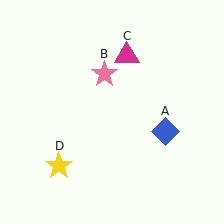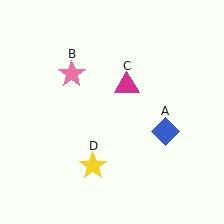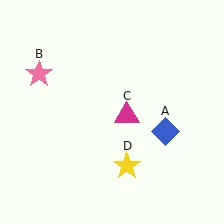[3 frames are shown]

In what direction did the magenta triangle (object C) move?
The magenta triangle (object C) moved down.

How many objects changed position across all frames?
3 objects changed position: pink star (object B), magenta triangle (object C), yellow star (object D).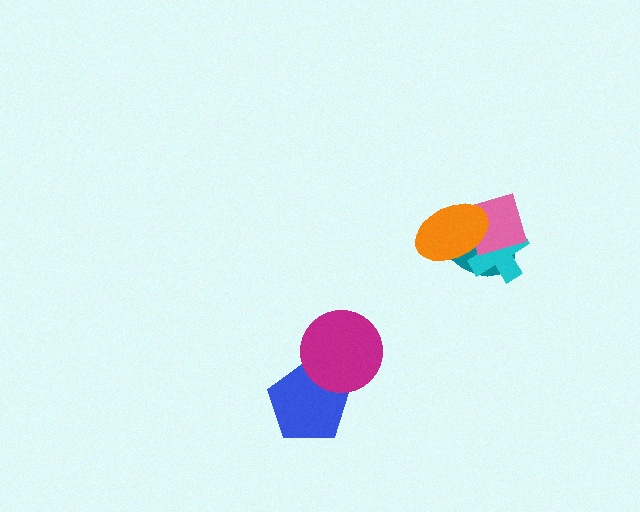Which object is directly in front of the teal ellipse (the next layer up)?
The cyan cross is directly in front of the teal ellipse.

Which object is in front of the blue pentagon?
The magenta circle is in front of the blue pentagon.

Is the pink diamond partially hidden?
Yes, it is partially covered by another shape.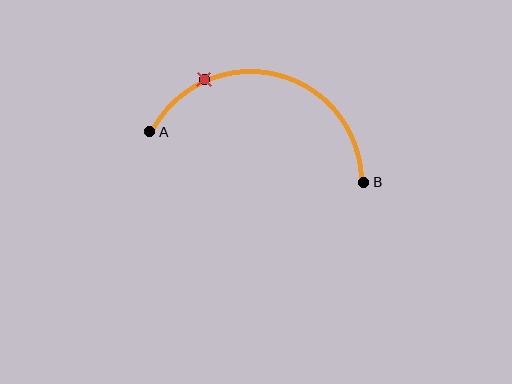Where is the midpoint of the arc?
The arc midpoint is the point on the curve farthest from the straight line joining A and B. It sits above that line.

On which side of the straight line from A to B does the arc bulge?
The arc bulges above the straight line connecting A and B.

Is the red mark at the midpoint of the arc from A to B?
No. The red mark lies on the arc but is closer to endpoint A. The arc midpoint would be at the point on the curve equidistant along the arc from both A and B.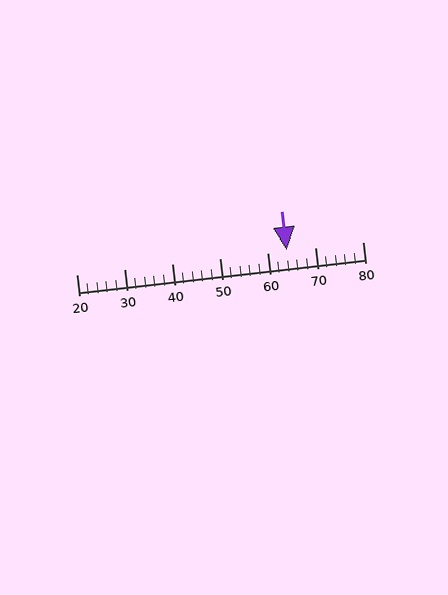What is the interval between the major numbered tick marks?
The major tick marks are spaced 10 units apart.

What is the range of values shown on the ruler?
The ruler shows values from 20 to 80.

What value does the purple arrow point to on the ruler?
The purple arrow points to approximately 64.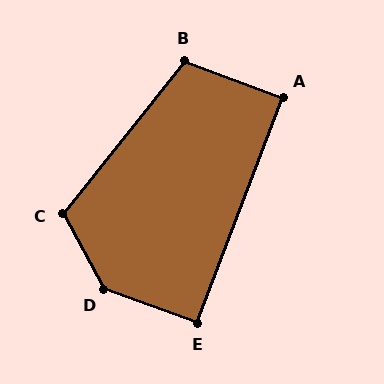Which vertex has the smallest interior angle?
A, at approximately 89 degrees.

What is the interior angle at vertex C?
Approximately 113 degrees (obtuse).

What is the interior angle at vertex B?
Approximately 108 degrees (obtuse).